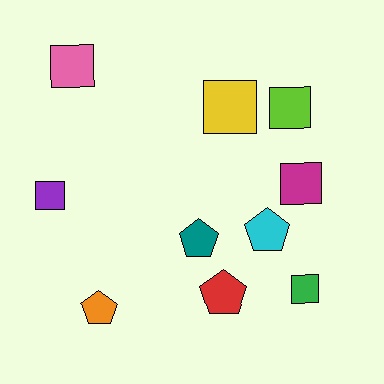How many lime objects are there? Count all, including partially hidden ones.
There is 1 lime object.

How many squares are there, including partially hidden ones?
There are 6 squares.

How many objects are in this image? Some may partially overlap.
There are 10 objects.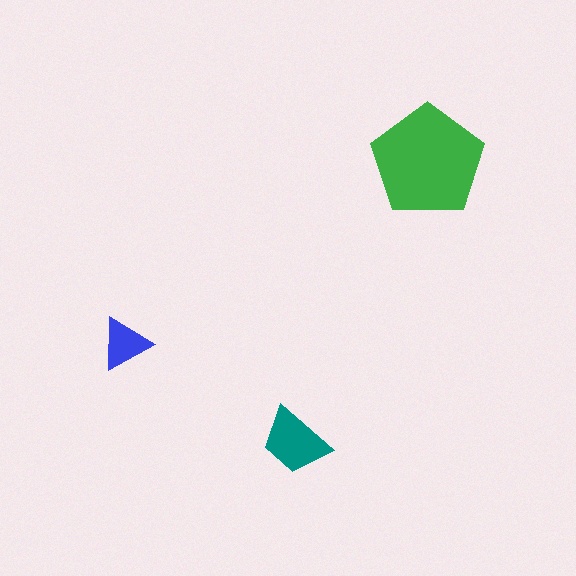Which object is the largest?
The green pentagon.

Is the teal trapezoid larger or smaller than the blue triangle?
Larger.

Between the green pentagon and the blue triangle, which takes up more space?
The green pentagon.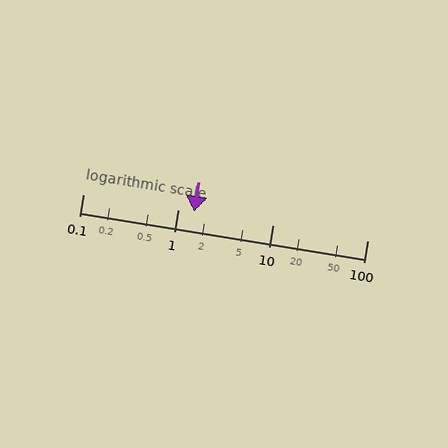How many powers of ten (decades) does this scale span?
The scale spans 3 decades, from 0.1 to 100.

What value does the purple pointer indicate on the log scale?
The pointer indicates approximately 1.5.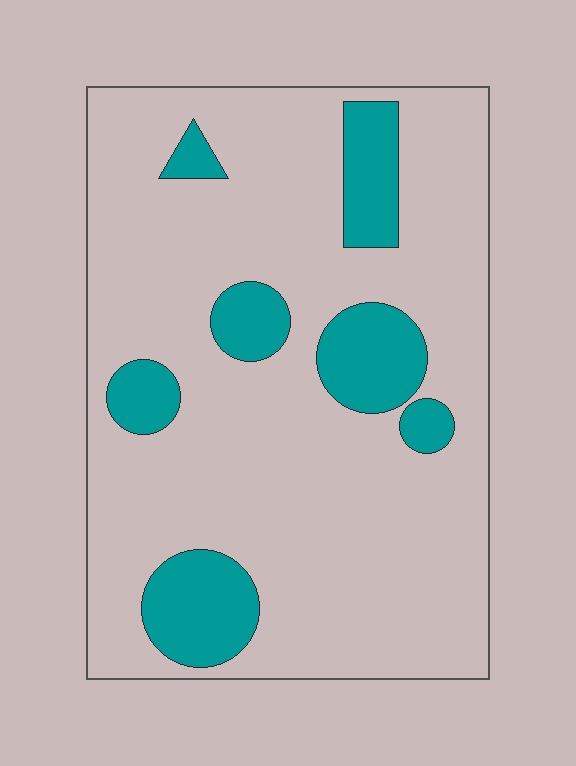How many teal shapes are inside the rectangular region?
7.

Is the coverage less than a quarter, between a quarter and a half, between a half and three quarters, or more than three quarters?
Less than a quarter.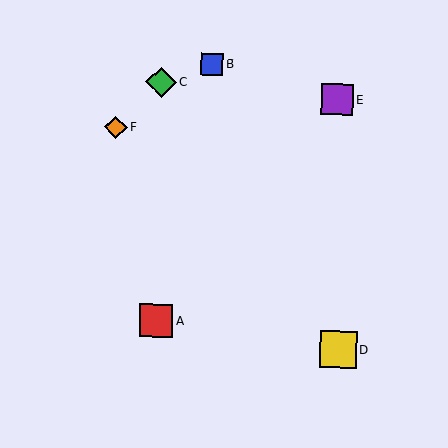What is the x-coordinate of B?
Object B is at x≈212.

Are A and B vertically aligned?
No, A is at x≈156 and B is at x≈212.